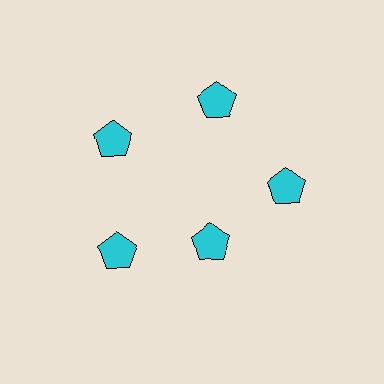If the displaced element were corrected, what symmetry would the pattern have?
It would have 5-fold rotational symmetry — the pattern would map onto itself every 72 degrees.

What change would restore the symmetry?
The symmetry would be restored by moving it outward, back onto the ring so that all 5 pentagons sit at equal angles and equal distance from the center.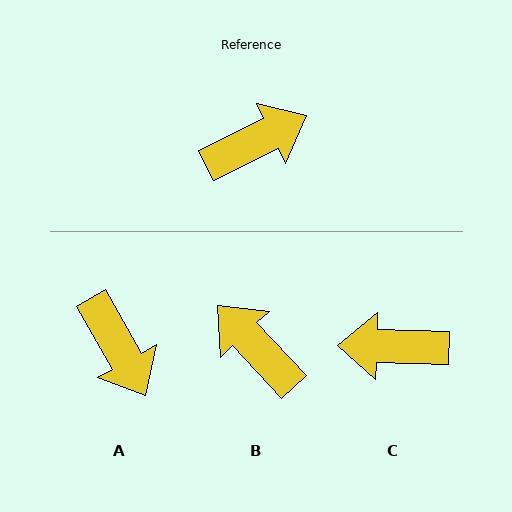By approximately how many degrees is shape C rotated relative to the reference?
Approximately 152 degrees counter-clockwise.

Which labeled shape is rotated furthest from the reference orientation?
C, about 152 degrees away.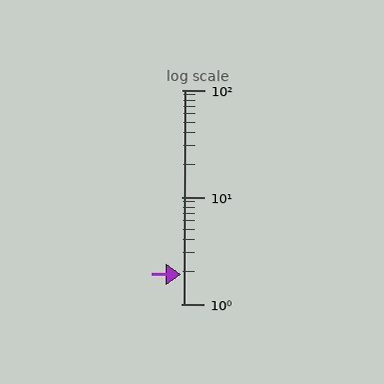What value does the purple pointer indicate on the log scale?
The pointer indicates approximately 1.9.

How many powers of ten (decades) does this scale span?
The scale spans 2 decades, from 1 to 100.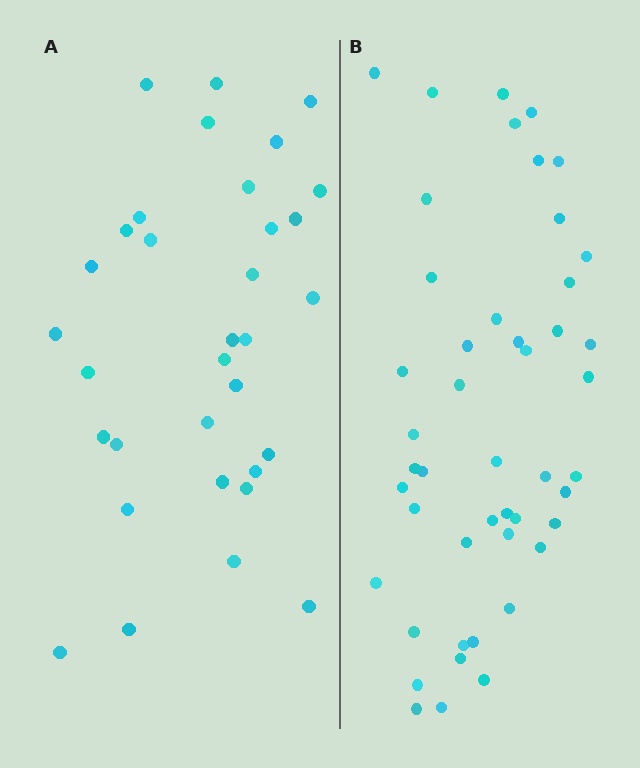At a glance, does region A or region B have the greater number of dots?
Region B (the right region) has more dots.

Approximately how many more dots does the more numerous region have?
Region B has approximately 15 more dots than region A.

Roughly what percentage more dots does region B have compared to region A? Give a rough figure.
About 40% more.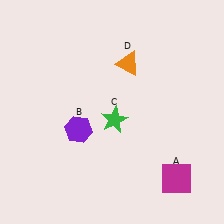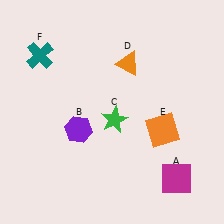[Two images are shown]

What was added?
An orange square (E), a teal cross (F) were added in Image 2.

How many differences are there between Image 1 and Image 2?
There are 2 differences between the two images.